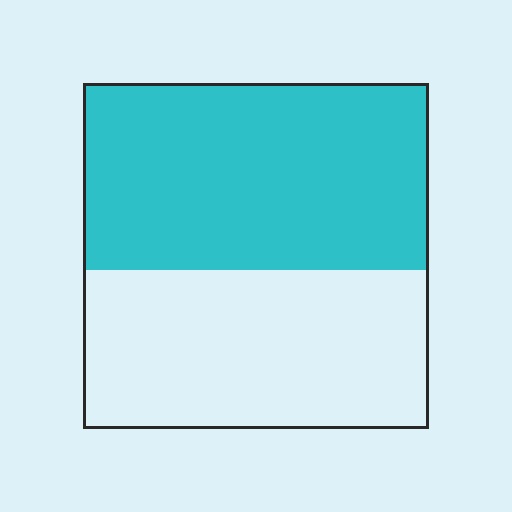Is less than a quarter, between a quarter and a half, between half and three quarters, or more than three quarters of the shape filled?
Between half and three quarters.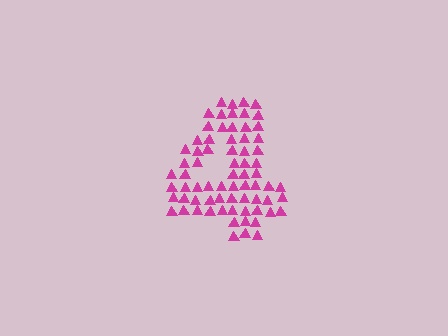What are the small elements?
The small elements are triangles.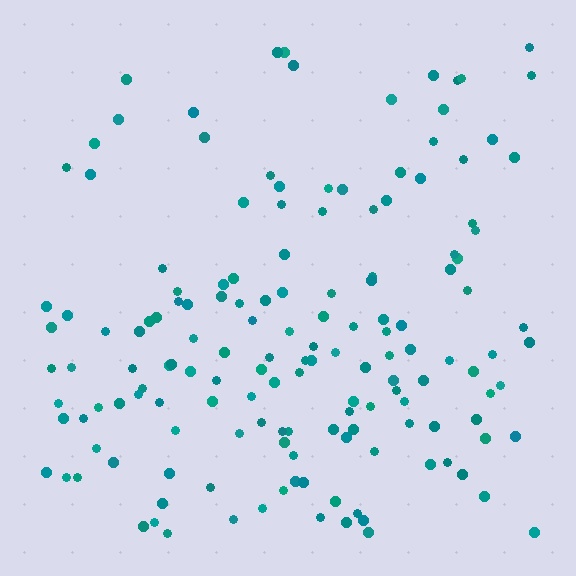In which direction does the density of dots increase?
From top to bottom, with the bottom side densest.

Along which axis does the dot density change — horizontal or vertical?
Vertical.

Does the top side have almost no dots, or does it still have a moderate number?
Still a moderate number, just noticeably fewer than the bottom.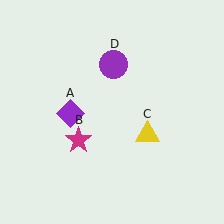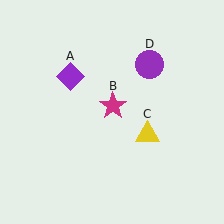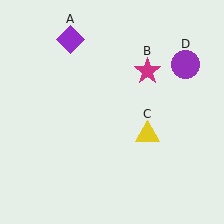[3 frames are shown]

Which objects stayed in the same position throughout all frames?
Yellow triangle (object C) remained stationary.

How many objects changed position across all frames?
3 objects changed position: purple diamond (object A), magenta star (object B), purple circle (object D).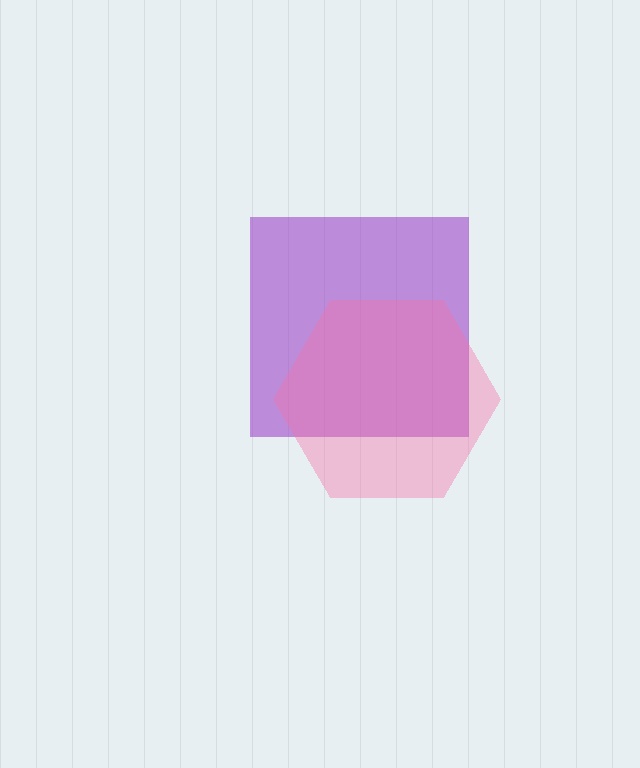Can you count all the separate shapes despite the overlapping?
Yes, there are 2 separate shapes.